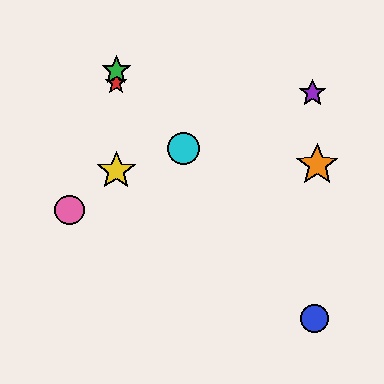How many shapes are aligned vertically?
3 shapes (the red star, the green star, the yellow star) are aligned vertically.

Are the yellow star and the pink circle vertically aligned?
No, the yellow star is at x≈116 and the pink circle is at x≈70.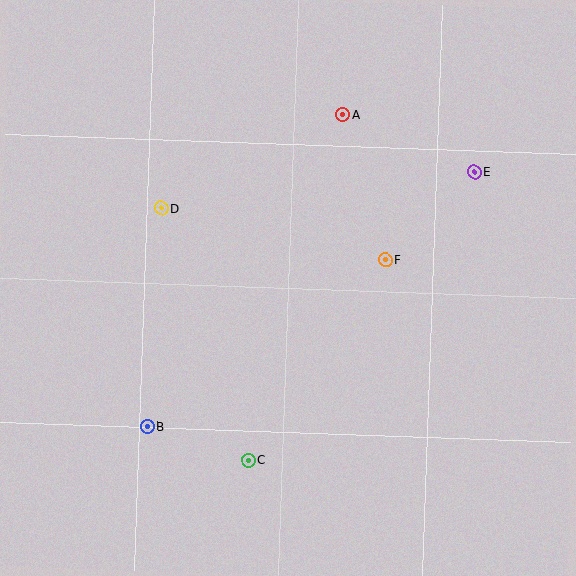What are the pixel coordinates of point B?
Point B is at (147, 426).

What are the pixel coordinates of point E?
Point E is at (474, 172).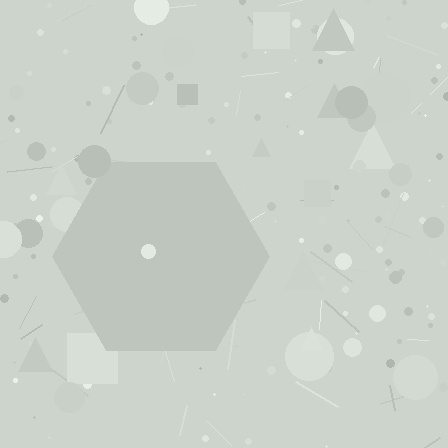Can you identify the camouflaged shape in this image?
The camouflaged shape is a hexagon.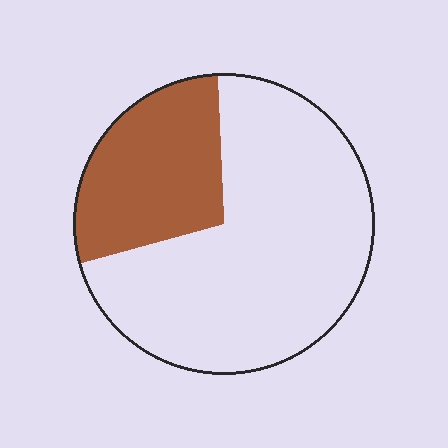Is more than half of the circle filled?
No.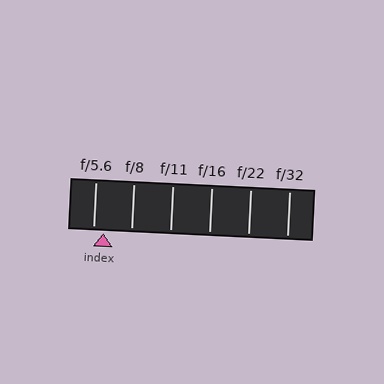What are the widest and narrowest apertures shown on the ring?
The widest aperture shown is f/5.6 and the narrowest is f/32.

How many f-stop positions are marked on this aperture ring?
There are 6 f-stop positions marked.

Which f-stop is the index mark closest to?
The index mark is closest to f/5.6.